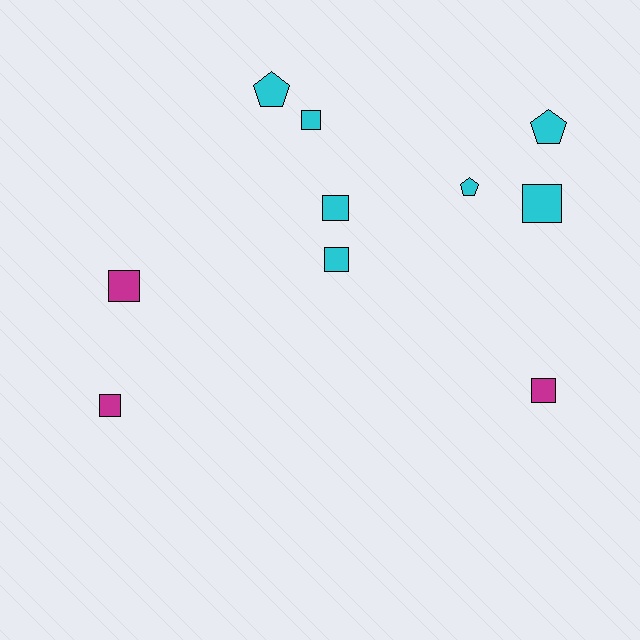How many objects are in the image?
There are 10 objects.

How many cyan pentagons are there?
There are 3 cyan pentagons.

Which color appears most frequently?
Cyan, with 7 objects.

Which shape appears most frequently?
Square, with 7 objects.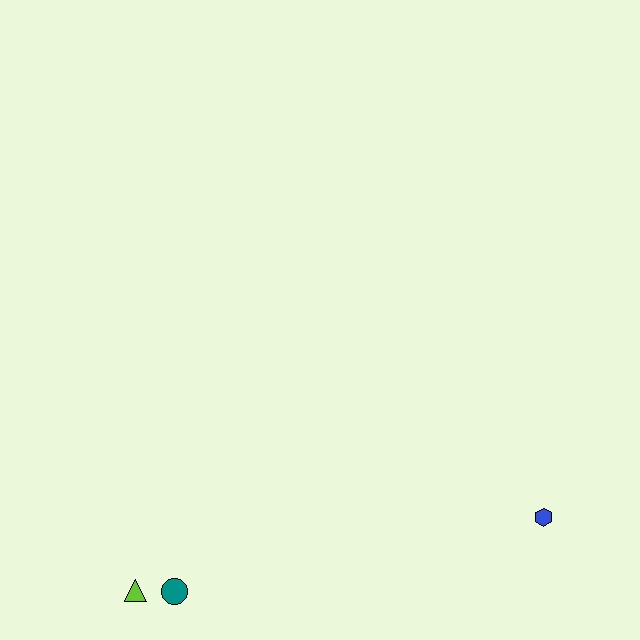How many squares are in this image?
There are no squares.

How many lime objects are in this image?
There is 1 lime object.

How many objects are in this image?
There are 3 objects.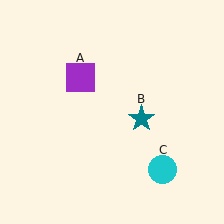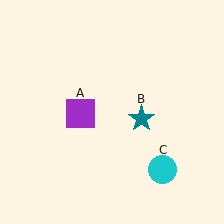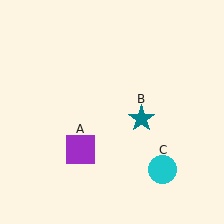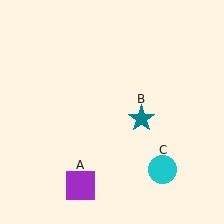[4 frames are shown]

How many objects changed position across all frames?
1 object changed position: purple square (object A).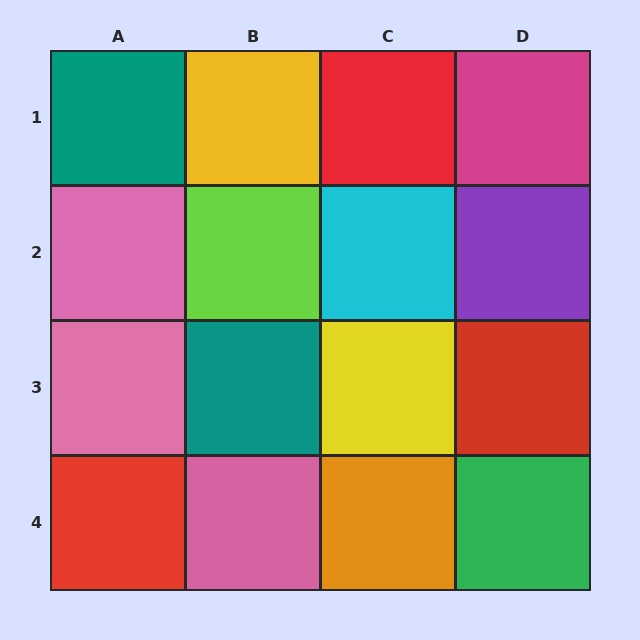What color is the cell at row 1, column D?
Magenta.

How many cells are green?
1 cell is green.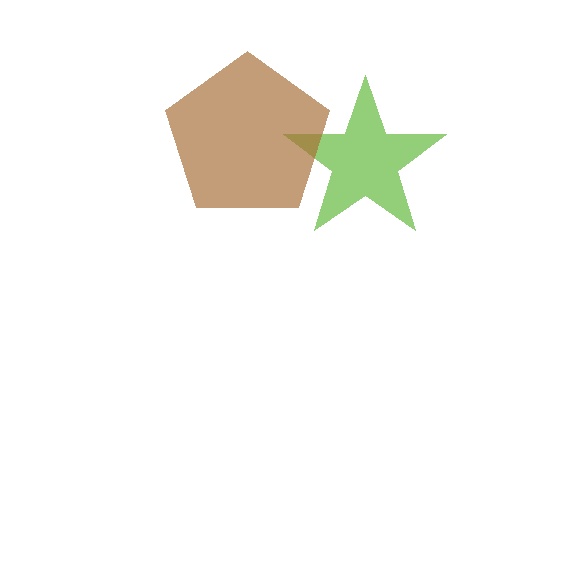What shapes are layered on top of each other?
The layered shapes are: a lime star, a brown pentagon.